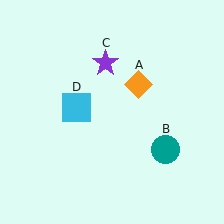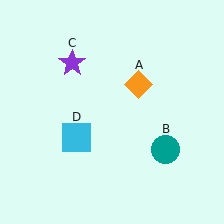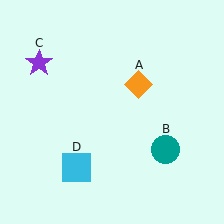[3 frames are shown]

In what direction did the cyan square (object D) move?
The cyan square (object D) moved down.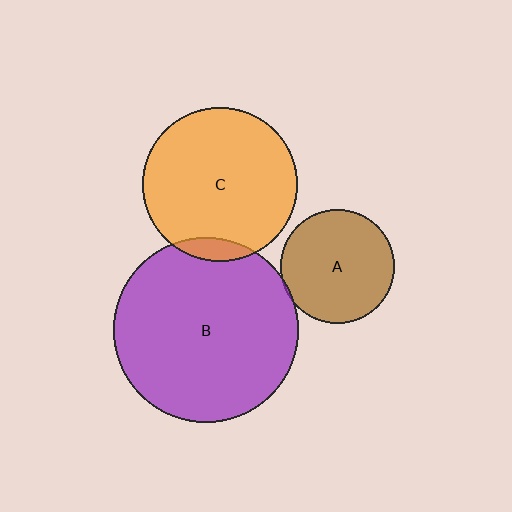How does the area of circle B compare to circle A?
Approximately 2.7 times.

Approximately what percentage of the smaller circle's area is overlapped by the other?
Approximately 5%.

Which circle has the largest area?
Circle B (purple).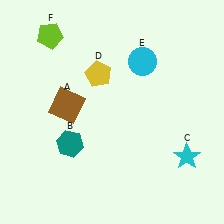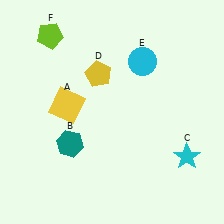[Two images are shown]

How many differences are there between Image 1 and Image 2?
There is 1 difference between the two images.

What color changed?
The square (A) changed from brown in Image 1 to yellow in Image 2.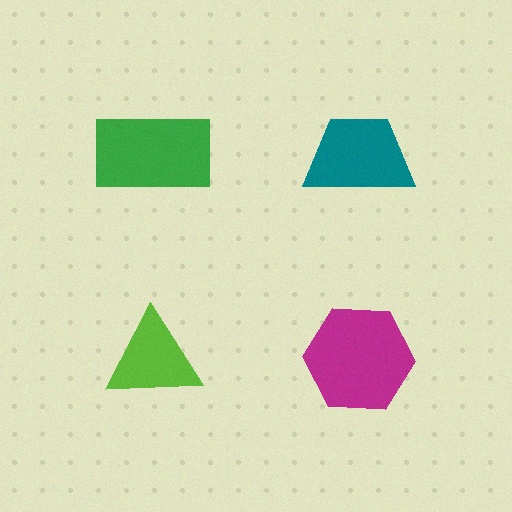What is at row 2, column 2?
A magenta hexagon.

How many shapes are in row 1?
2 shapes.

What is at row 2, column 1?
A lime triangle.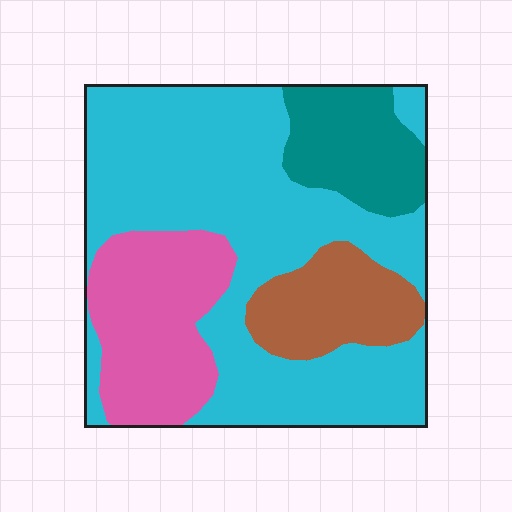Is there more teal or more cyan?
Cyan.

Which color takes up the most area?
Cyan, at roughly 55%.